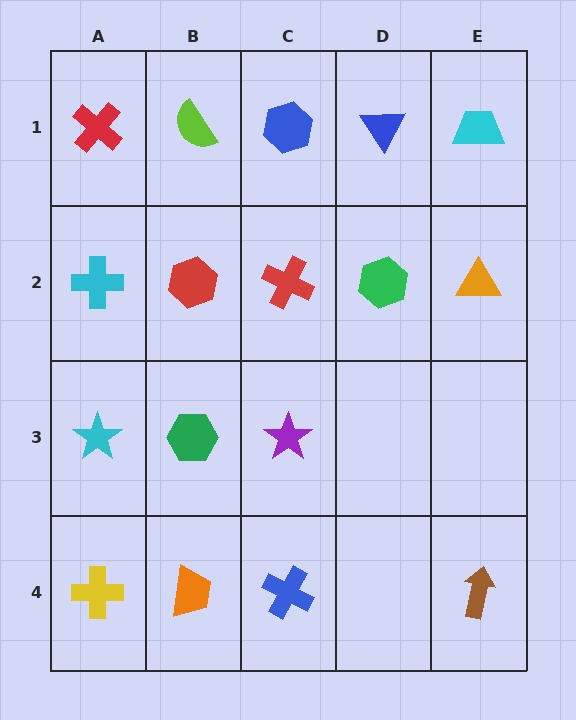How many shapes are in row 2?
5 shapes.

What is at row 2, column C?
A red cross.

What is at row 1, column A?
A red cross.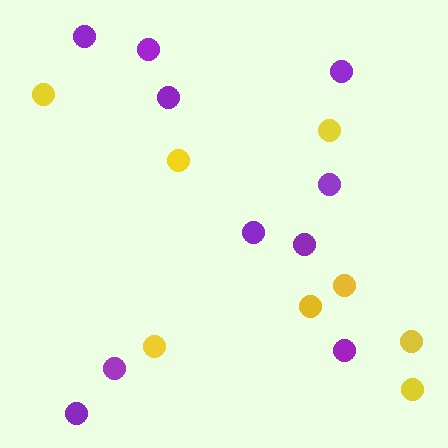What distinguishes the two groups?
There are 2 groups: one group of purple circles (10) and one group of yellow circles (8).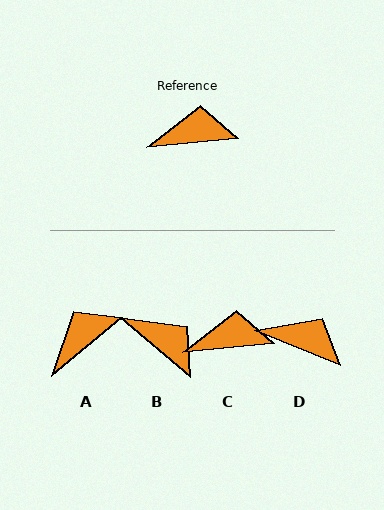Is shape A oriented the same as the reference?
No, it is off by about 34 degrees.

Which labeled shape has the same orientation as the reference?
C.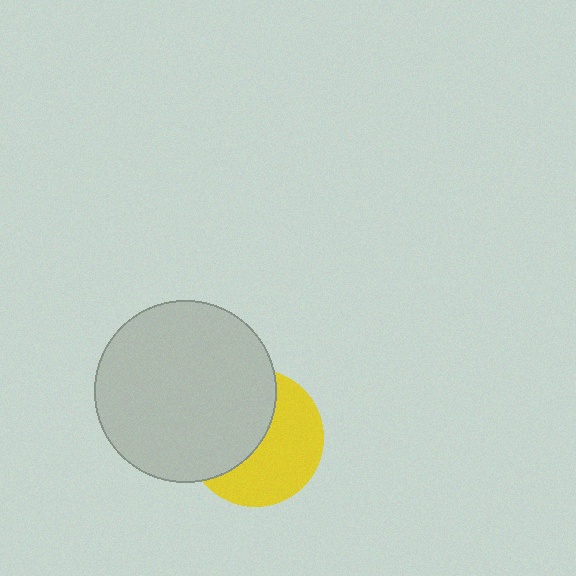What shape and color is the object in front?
The object in front is a light gray circle.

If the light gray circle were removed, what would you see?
You would see the complete yellow circle.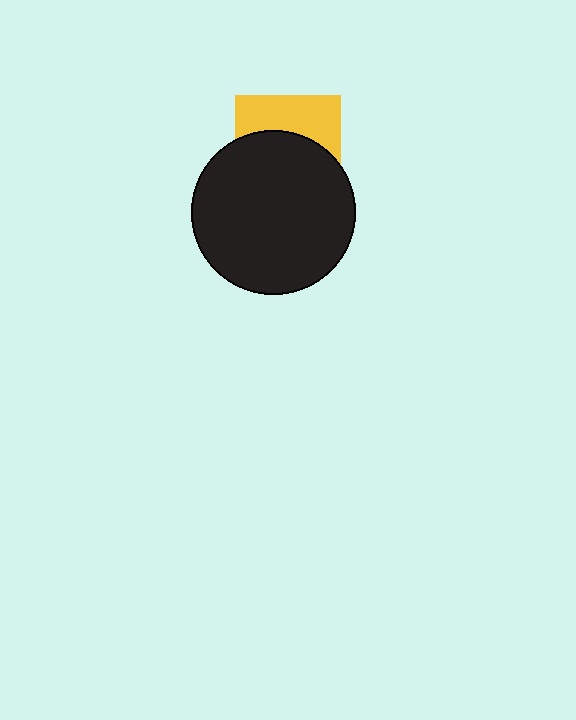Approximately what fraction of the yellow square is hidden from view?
Roughly 60% of the yellow square is hidden behind the black circle.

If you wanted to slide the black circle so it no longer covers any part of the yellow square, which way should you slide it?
Slide it down — that is the most direct way to separate the two shapes.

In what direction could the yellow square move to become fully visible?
The yellow square could move up. That would shift it out from behind the black circle entirely.